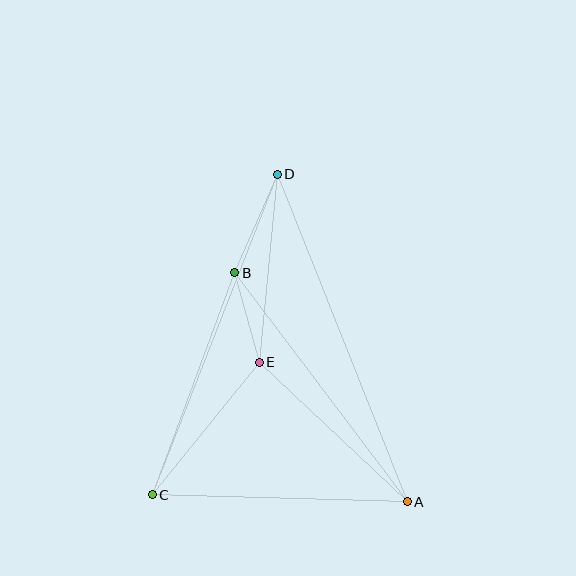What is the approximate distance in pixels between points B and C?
The distance between B and C is approximately 237 pixels.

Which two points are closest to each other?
Points B and E are closest to each other.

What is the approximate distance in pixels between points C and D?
The distance between C and D is approximately 345 pixels.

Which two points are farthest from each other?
Points A and D are farthest from each other.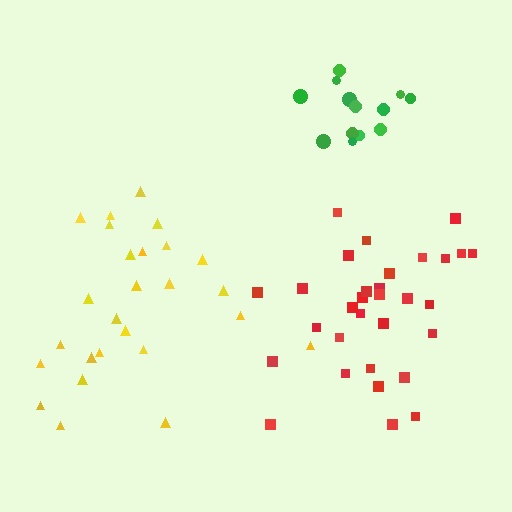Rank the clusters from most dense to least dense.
green, red, yellow.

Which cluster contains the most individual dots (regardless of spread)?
Red (31).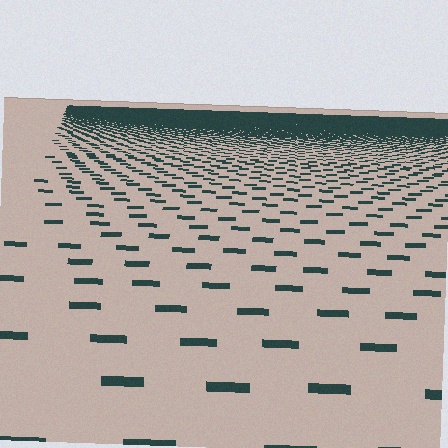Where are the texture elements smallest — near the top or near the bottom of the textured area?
Near the top.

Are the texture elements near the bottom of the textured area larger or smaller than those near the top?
Larger. Near the bottom, elements are closer to the viewer and appear at a bigger on-screen size.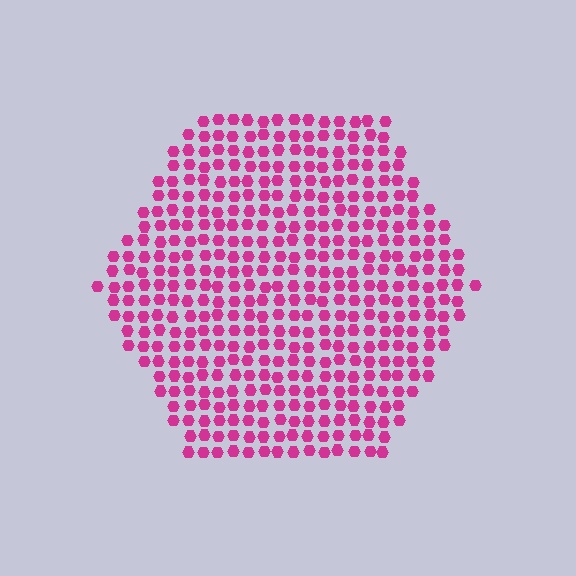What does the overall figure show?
The overall figure shows a hexagon.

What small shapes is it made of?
It is made of small hexagons.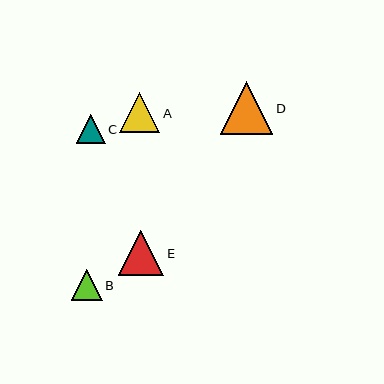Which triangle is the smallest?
Triangle C is the smallest with a size of approximately 28 pixels.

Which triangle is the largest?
Triangle D is the largest with a size of approximately 52 pixels.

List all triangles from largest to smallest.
From largest to smallest: D, E, A, B, C.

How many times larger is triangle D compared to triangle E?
Triangle D is approximately 1.1 times the size of triangle E.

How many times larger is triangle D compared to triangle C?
Triangle D is approximately 1.8 times the size of triangle C.